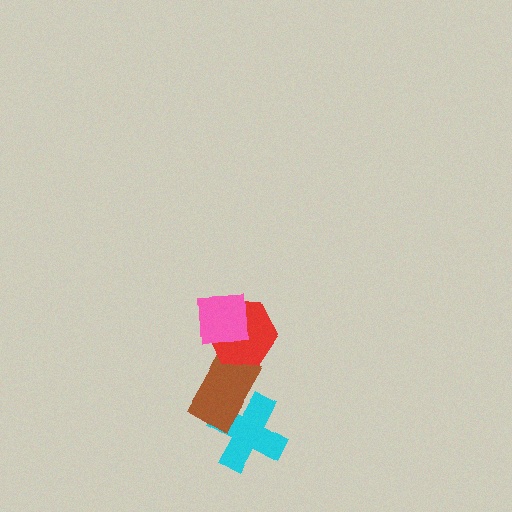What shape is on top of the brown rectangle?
The red hexagon is on top of the brown rectangle.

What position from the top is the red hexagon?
The red hexagon is 2nd from the top.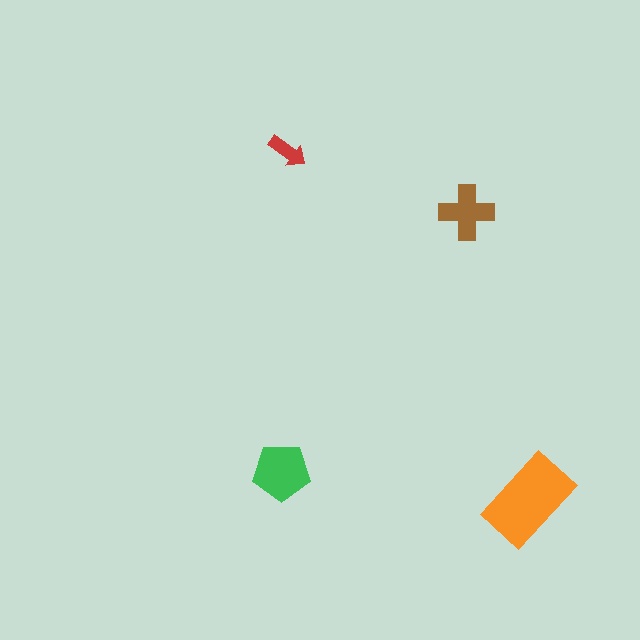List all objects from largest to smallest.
The orange rectangle, the green pentagon, the brown cross, the red arrow.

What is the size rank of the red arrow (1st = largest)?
4th.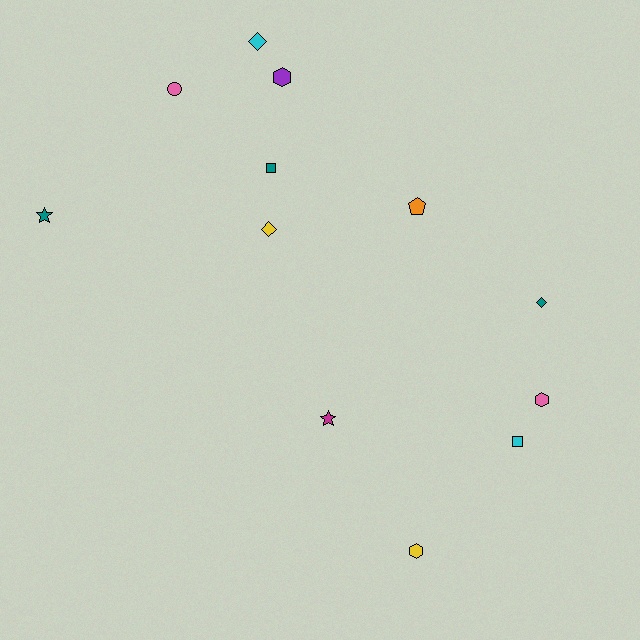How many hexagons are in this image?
There are 3 hexagons.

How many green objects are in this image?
There are no green objects.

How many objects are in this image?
There are 12 objects.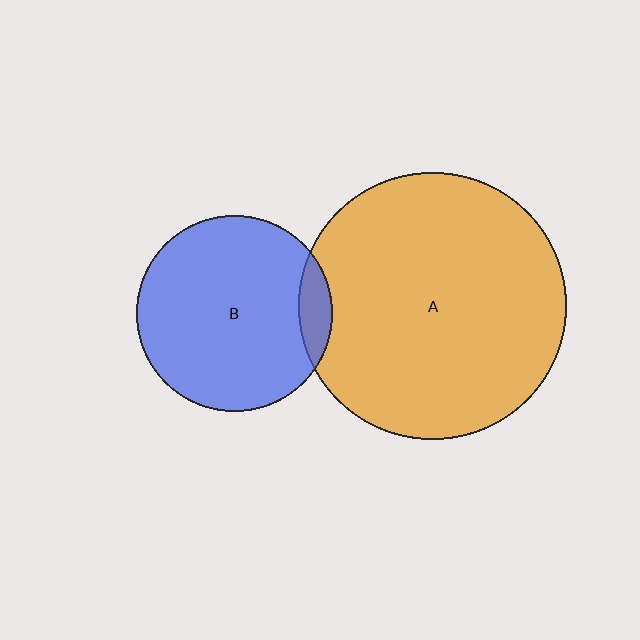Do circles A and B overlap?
Yes.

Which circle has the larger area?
Circle A (orange).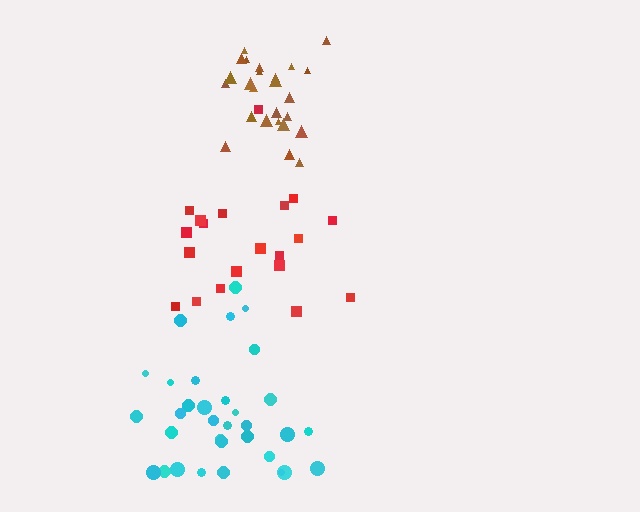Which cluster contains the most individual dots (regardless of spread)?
Cyan (33).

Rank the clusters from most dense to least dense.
brown, cyan, red.